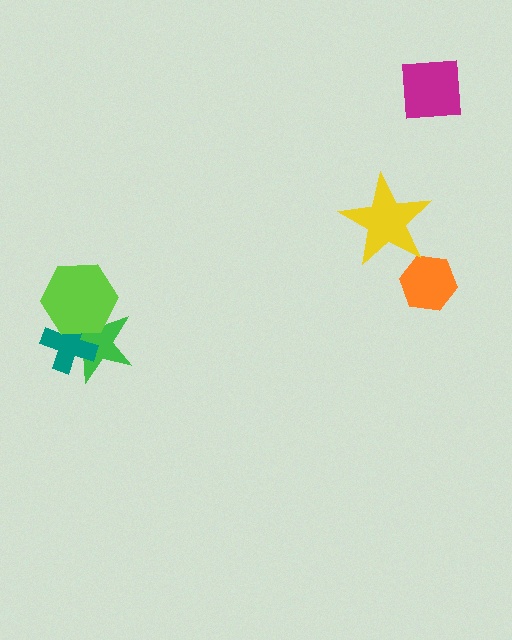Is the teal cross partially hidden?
Yes, it is partially covered by another shape.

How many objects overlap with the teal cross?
2 objects overlap with the teal cross.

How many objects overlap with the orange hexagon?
0 objects overlap with the orange hexagon.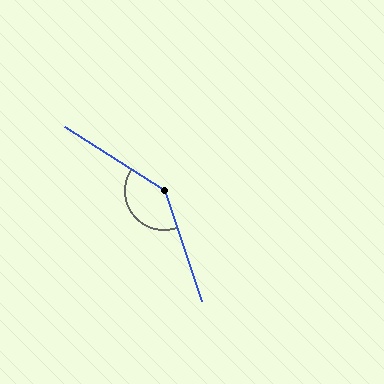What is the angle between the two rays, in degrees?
Approximately 142 degrees.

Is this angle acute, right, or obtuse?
It is obtuse.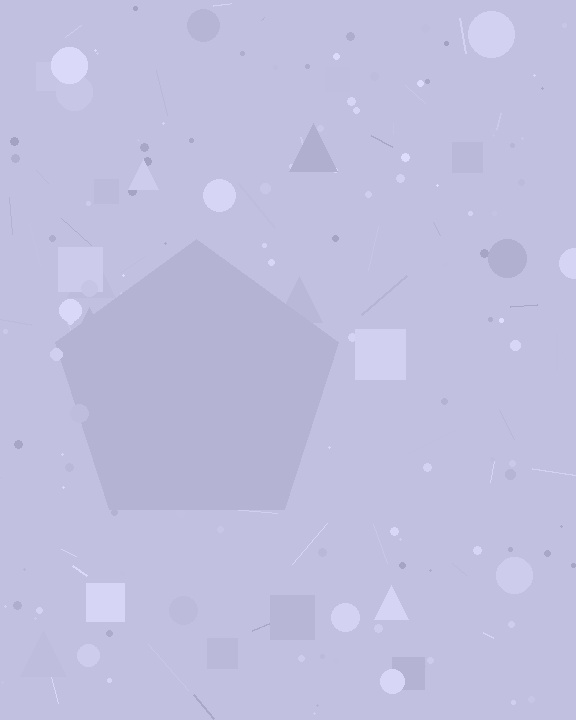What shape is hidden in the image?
A pentagon is hidden in the image.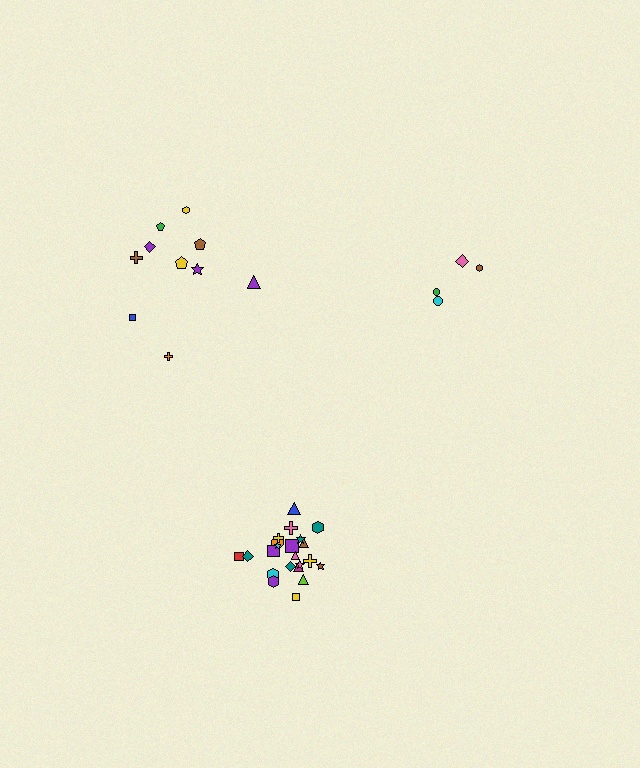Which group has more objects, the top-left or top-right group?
The top-left group.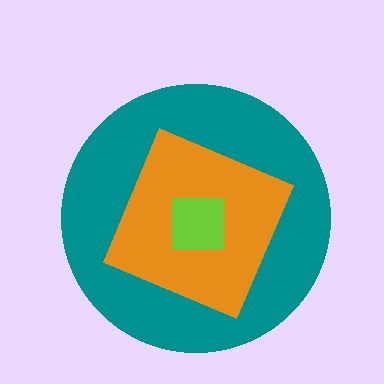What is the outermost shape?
The teal circle.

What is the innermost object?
The lime square.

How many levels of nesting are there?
3.